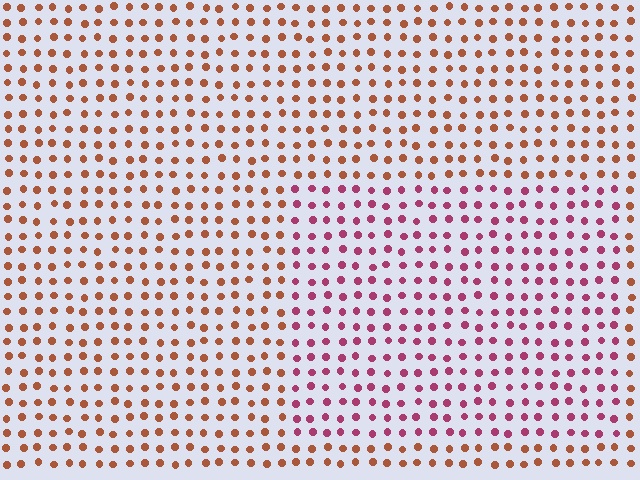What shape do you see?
I see a rectangle.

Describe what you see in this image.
The image is filled with small brown elements in a uniform arrangement. A rectangle-shaped region is visible where the elements are tinted to a slightly different hue, forming a subtle color boundary.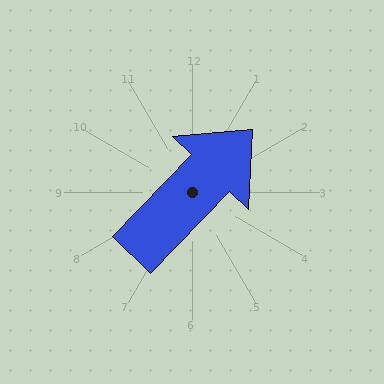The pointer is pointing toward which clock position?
Roughly 1 o'clock.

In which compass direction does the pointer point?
Northeast.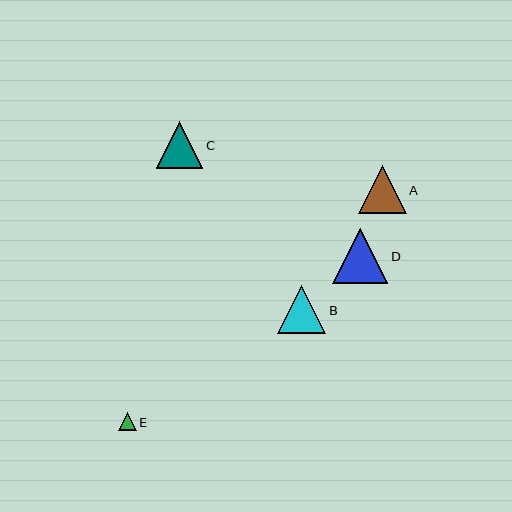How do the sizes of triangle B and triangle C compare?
Triangle B and triangle C are approximately the same size.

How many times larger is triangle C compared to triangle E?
Triangle C is approximately 2.6 times the size of triangle E.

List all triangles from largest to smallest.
From largest to smallest: D, A, B, C, E.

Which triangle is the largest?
Triangle D is the largest with a size of approximately 56 pixels.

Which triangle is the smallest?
Triangle E is the smallest with a size of approximately 18 pixels.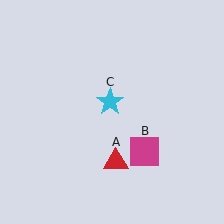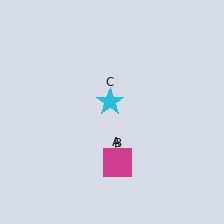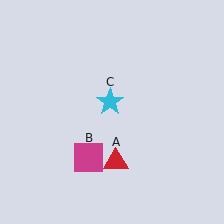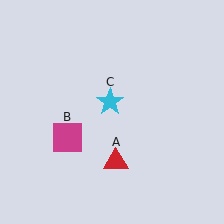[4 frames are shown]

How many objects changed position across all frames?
1 object changed position: magenta square (object B).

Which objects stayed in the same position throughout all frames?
Red triangle (object A) and cyan star (object C) remained stationary.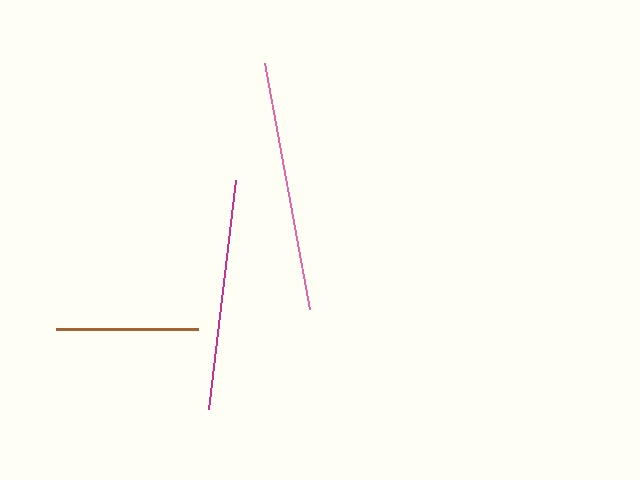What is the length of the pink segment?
The pink segment is approximately 250 pixels long.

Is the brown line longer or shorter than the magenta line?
The magenta line is longer than the brown line.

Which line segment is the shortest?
The brown line is the shortest at approximately 142 pixels.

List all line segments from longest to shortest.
From longest to shortest: pink, magenta, brown.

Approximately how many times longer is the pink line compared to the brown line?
The pink line is approximately 1.8 times the length of the brown line.